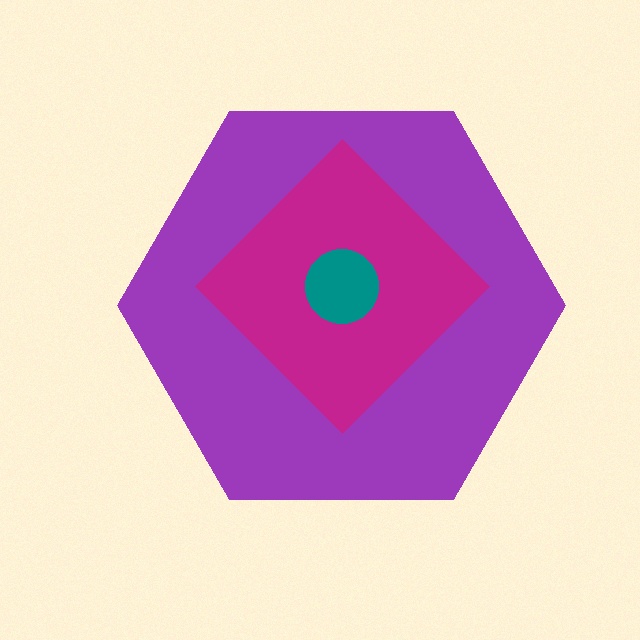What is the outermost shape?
The purple hexagon.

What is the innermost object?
The teal circle.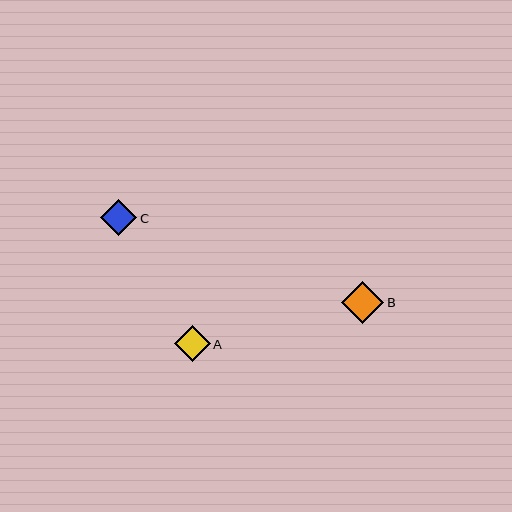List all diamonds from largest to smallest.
From largest to smallest: B, C, A.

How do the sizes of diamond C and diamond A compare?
Diamond C and diamond A are approximately the same size.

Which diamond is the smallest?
Diamond A is the smallest with a size of approximately 36 pixels.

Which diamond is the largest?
Diamond B is the largest with a size of approximately 42 pixels.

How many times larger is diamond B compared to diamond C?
Diamond B is approximately 1.2 times the size of diamond C.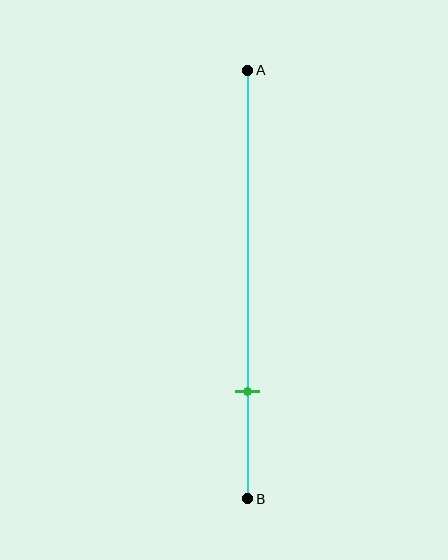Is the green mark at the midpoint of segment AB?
No, the mark is at about 75% from A, not at the 50% midpoint.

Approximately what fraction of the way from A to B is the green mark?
The green mark is approximately 75% of the way from A to B.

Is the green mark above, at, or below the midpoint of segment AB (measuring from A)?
The green mark is below the midpoint of segment AB.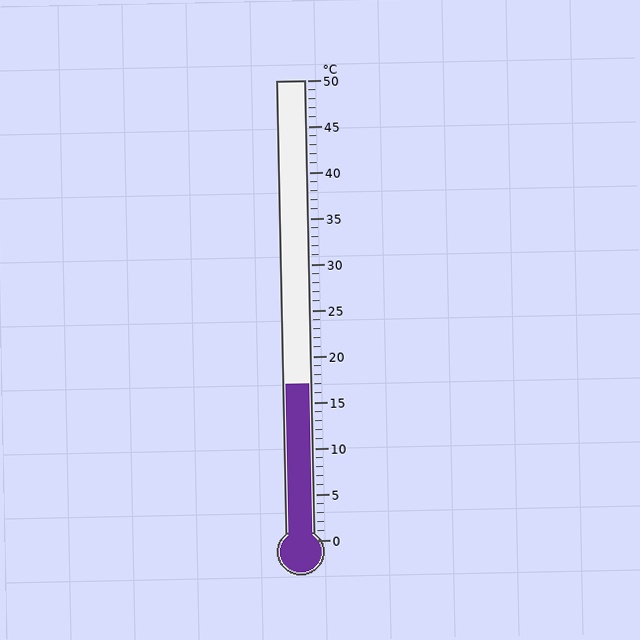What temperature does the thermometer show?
The thermometer shows approximately 17°C.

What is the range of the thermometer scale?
The thermometer scale ranges from 0°C to 50°C.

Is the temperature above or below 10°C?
The temperature is above 10°C.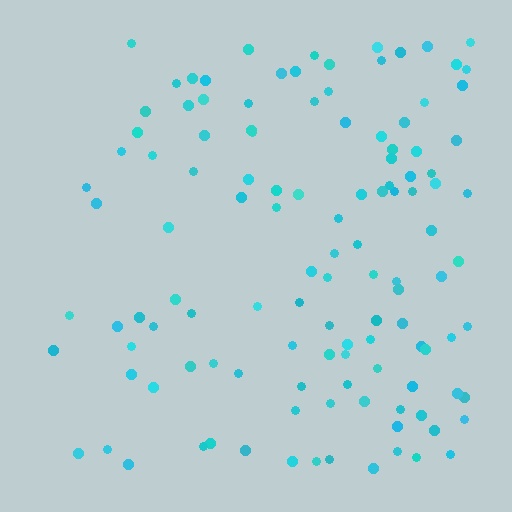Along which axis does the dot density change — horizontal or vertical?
Horizontal.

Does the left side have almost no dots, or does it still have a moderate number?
Still a moderate number, just noticeably fewer than the right.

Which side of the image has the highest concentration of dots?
The right.